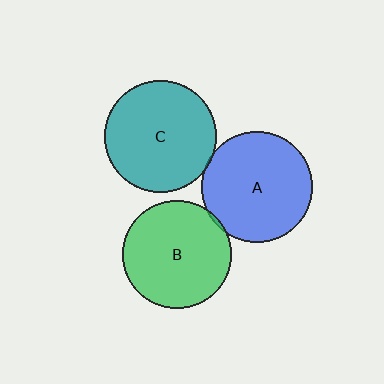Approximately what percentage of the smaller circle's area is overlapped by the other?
Approximately 5%.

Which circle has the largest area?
Circle C (teal).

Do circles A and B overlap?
Yes.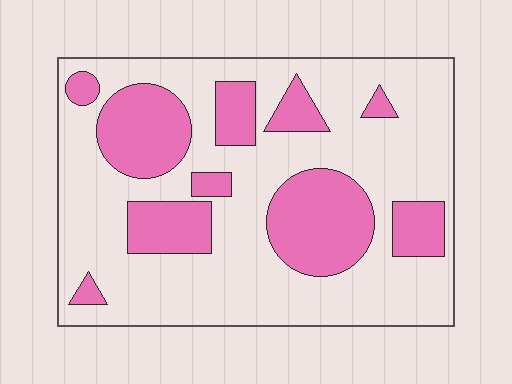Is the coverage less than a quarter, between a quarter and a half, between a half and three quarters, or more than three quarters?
Between a quarter and a half.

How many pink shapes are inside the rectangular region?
10.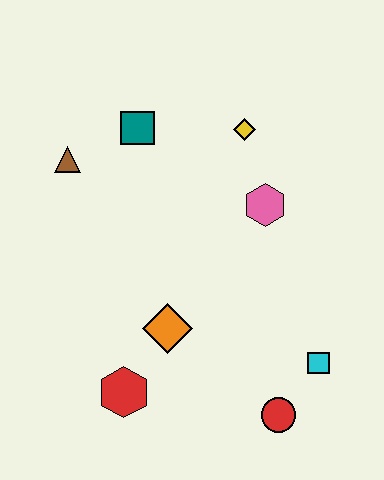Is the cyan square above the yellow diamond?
No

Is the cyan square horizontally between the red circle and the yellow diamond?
No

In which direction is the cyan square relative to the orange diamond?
The cyan square is to the right of the orange diamond.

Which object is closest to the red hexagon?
The orange diamond is closest to the red hexagon.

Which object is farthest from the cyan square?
The brown triangle is farthest from the cyan square.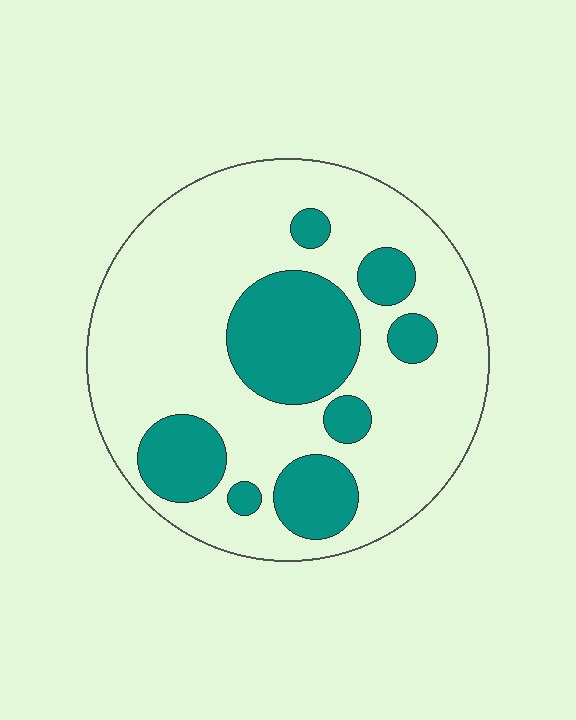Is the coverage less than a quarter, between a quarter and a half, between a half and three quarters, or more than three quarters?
Between a quarter and a half.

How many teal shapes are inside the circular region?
8.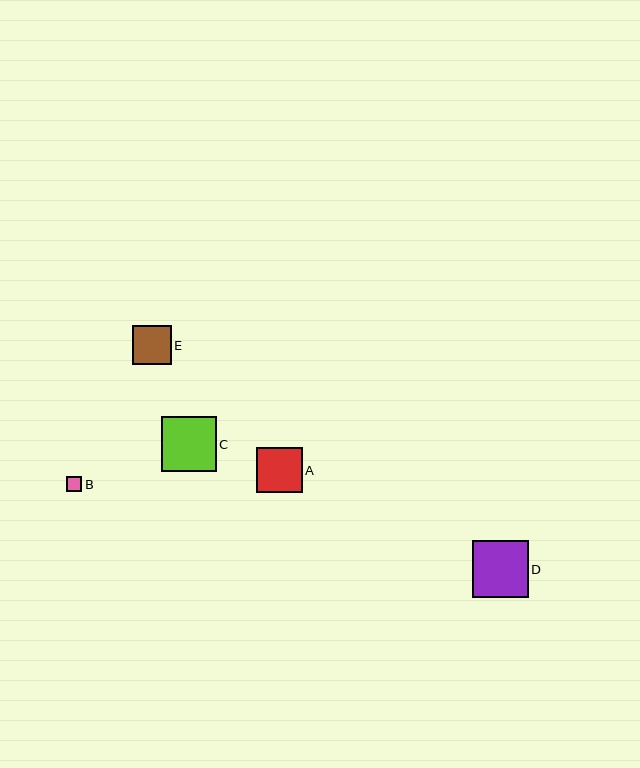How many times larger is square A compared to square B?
Square A is approximately 3.0 times the size of square B.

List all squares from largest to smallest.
From largest to smallest: D, C, A, E, B.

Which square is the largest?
Square D is the largest with a size of approximately 56 pixels.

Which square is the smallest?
Square B is the smallest with a size of approximately 15 pixels.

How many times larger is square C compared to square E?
Square C is approximately 1.4 times the size of square E.